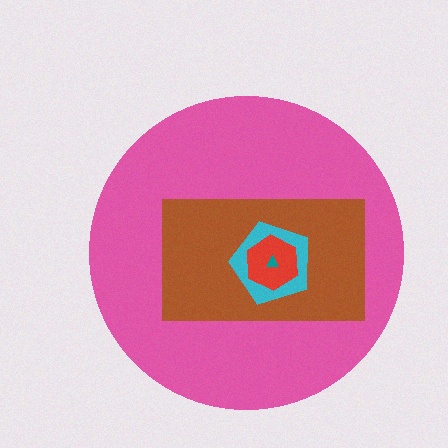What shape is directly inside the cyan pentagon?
The red hexagon.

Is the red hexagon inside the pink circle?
Yes.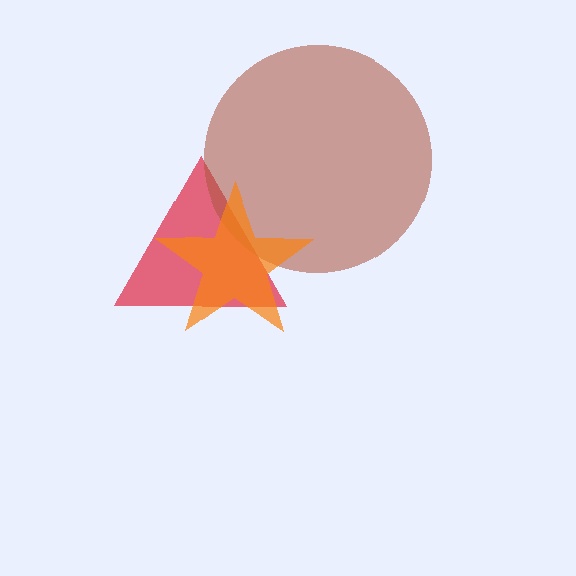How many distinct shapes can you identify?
There are 3 distinct shapes: a red triangle, a brown circle, an orange star.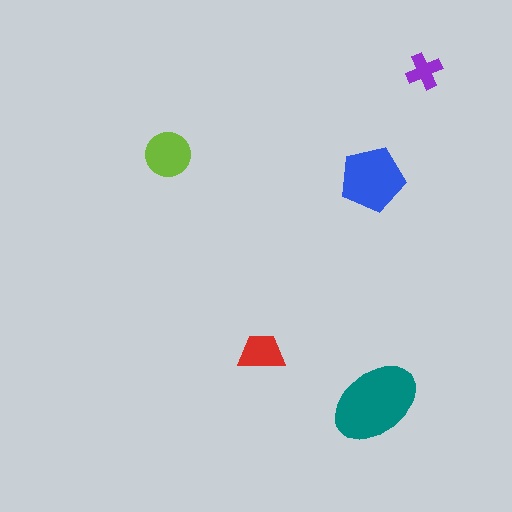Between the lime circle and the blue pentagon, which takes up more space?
The blue pentagon.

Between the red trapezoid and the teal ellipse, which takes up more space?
The teal ellipse.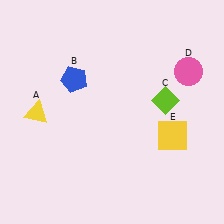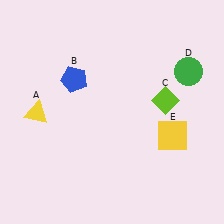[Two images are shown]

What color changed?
The circle (D) changed from pink in Image 1 to green in Image 2.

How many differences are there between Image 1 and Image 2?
There is 1 difference between the two images.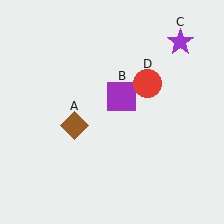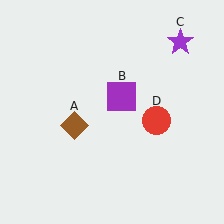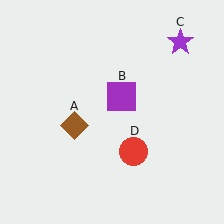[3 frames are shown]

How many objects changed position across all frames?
1 object changed position: red circle (object D).